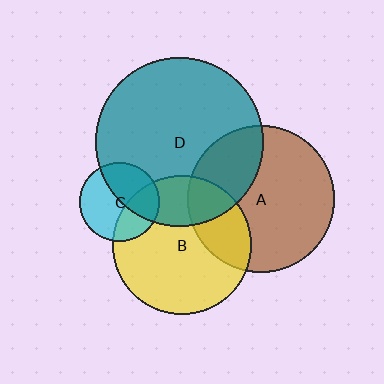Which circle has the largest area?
Circle D (teal).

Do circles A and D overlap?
Yes.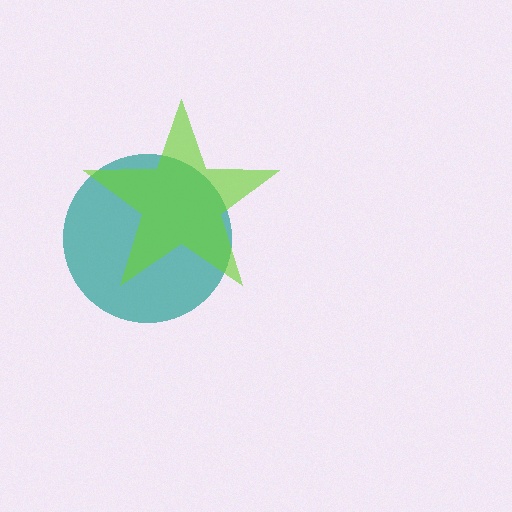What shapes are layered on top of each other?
The layered shapes are: a teal circle, a lime star.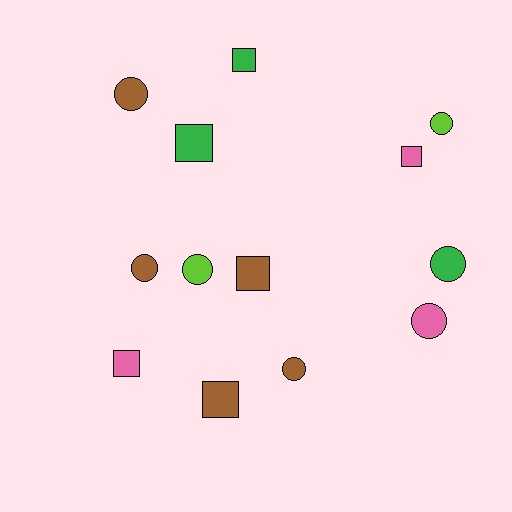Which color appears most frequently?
Brown, with 5 objects.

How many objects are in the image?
There are 13 objects.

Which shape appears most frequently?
Circle, with 7 objects.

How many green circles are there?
There is 1 green circle.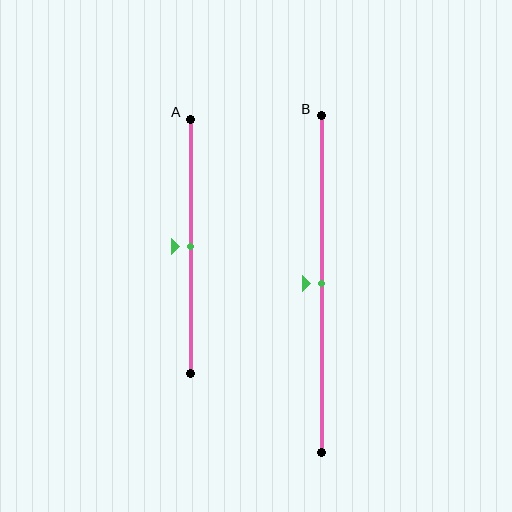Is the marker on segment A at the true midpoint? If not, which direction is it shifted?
Yes, the marker on segment A is at the true midpoint.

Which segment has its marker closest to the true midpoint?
Segment A has its marker closest to the true midpoint.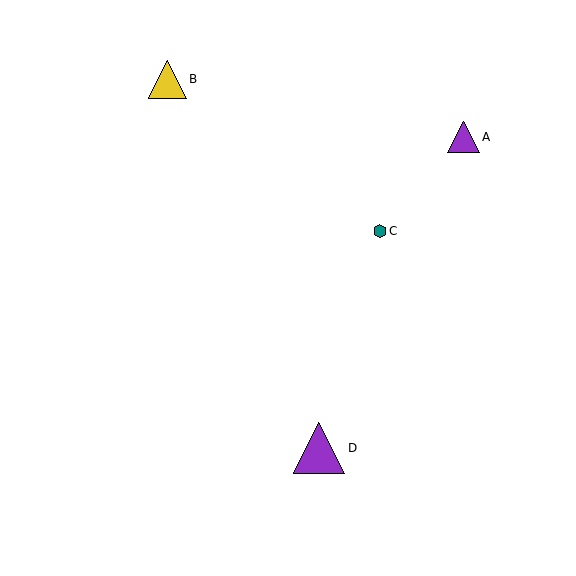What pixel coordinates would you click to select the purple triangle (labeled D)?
Click at (319, 448) to select the purple triangle D.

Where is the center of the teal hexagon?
The center of the teal hexagon is at (380, 231).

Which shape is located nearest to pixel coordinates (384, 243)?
The teal hexagon (labeled C) at (380, 231) is nearest to that location.